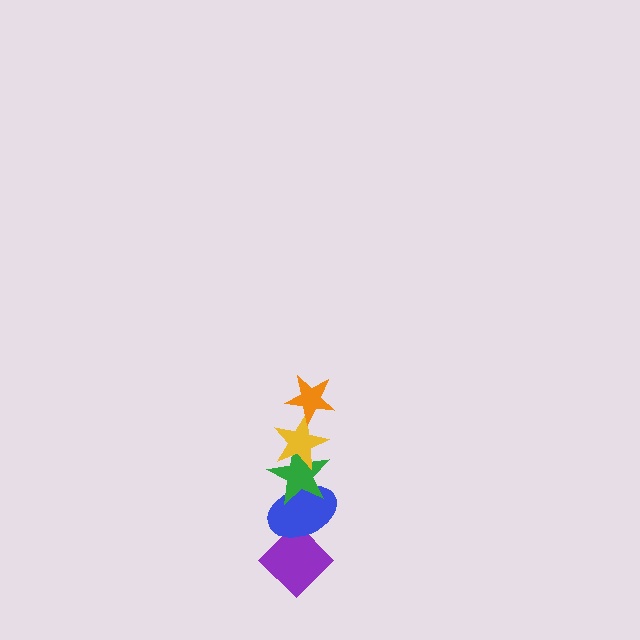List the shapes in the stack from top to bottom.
From top to bottom: the orange star, the yellow star, the green star, the blue ellipse, the purple diamond.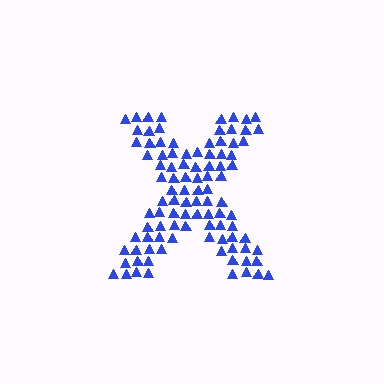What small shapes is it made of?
It is made of small triangles.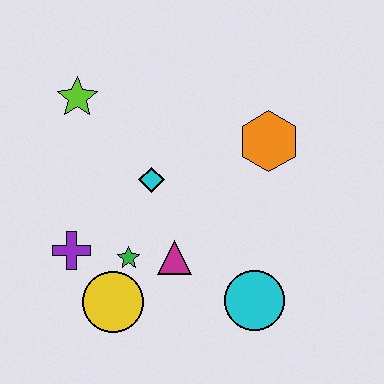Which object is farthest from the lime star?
The cyan circle is farthest from the lime star.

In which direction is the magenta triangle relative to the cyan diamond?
The magenta triangle is below the cyan diamond.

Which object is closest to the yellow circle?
The green star is closest to the yellow circle.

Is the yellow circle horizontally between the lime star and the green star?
Yes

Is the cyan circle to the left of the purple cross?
No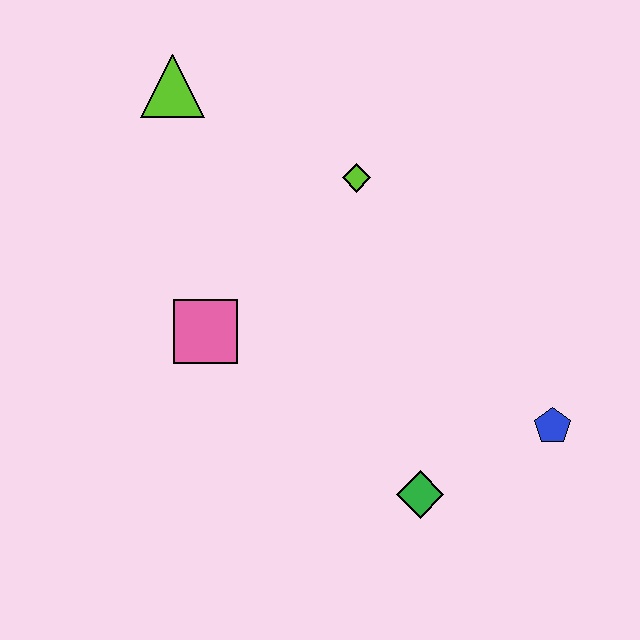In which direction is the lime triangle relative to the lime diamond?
The lime triangle is to the left of the lime diamond.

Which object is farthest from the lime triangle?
The blue pentagon is farthest from the lime triangle.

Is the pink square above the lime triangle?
No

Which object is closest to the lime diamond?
The lime triangle is closest to the lime diamond.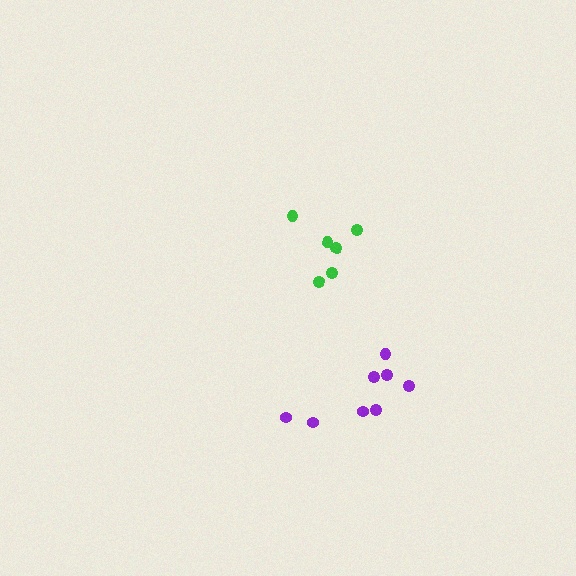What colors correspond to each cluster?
The clusters are colored: purple, green.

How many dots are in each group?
Group 1: 8 dots, Group 2: 6 dots (14 total).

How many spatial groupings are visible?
There are 2 spatial groupings.